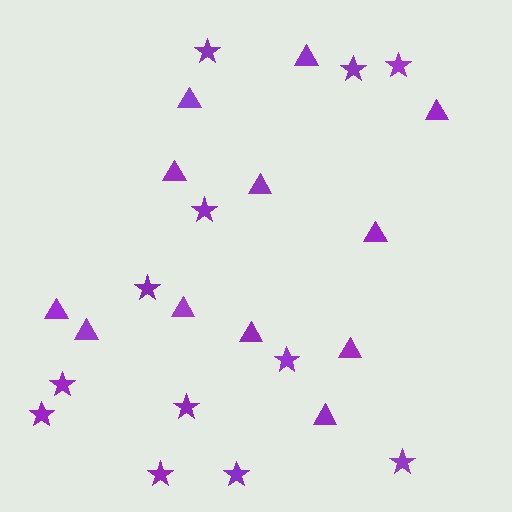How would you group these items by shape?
There are 2 groups: one group of triangles (12) and one group of stars (12).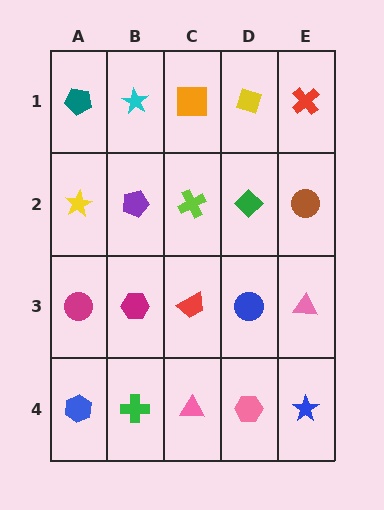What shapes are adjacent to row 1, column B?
A purple pentagon (row 2, column B), a teal pentagon (row 1, column A), an orange square (row 1, column C).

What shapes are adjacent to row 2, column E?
A red cross (row 1, column E), a pink triangle (row 3, column E), a green diamond (row 2, column D).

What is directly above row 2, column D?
A yellow diamond.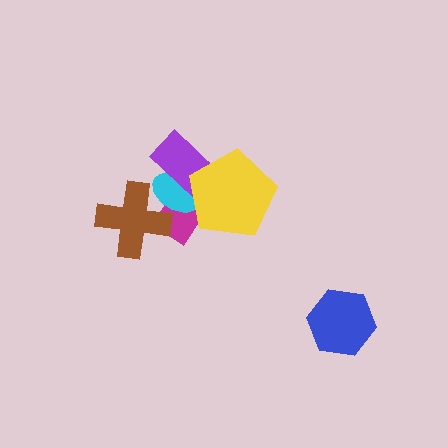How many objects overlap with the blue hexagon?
0 objects overlap with the blue hexagon.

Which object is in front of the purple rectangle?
The yellow pentagon is in front of the purple rectangle.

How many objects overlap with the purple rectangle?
2 objects overlap with the purple rectangle.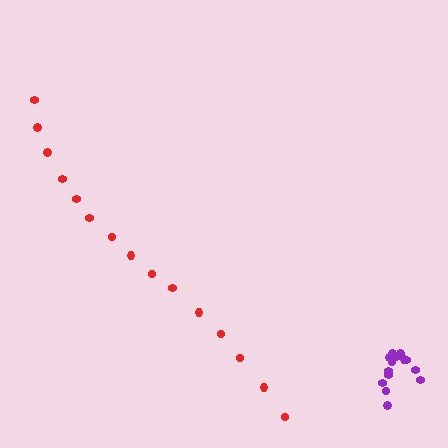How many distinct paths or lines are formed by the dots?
There are 2 distinct paths.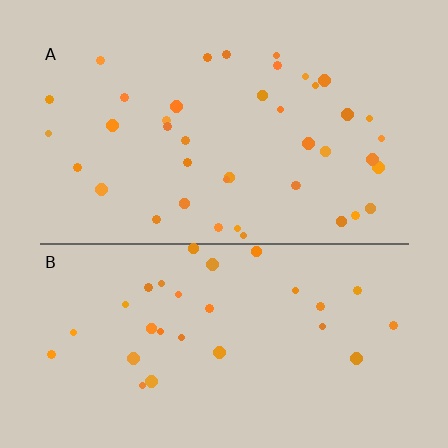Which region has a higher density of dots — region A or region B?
A (the top).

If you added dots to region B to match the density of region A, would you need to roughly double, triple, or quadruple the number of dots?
Approximately double.